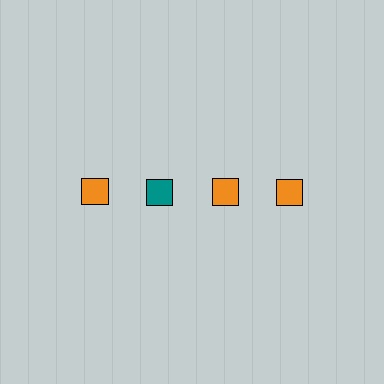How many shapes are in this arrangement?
There are 4 shapes arranged in a grid pattern.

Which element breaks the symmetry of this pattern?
The teal square in the top row, second from left column breaks the symmetry. All other shapes are orange squares.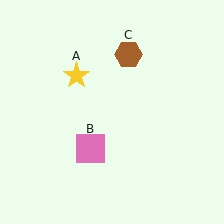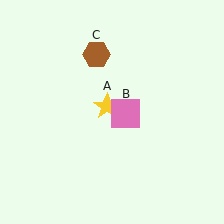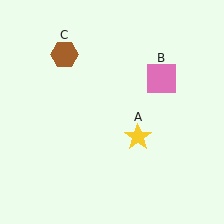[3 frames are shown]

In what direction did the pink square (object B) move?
The pink square (object B) moved up and to the right.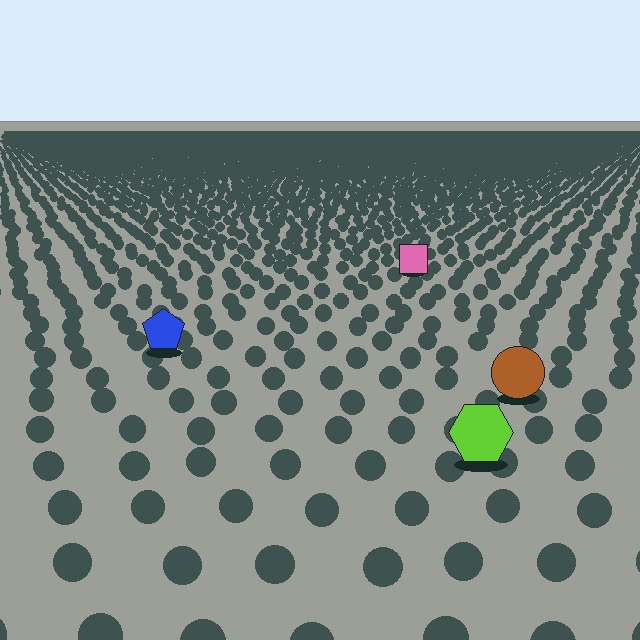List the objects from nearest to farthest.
From nearest to farthest: the lime hexagon, the brown circle, the blue pentagon, the pink square.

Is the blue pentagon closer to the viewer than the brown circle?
No. The brown circle is closer — you can tell from the texture gradient: the ground texture is coarser near it.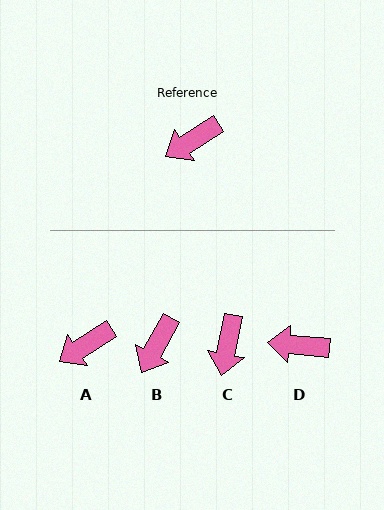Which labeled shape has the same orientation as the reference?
A.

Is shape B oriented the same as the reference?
No, it is off by about 28 degrees.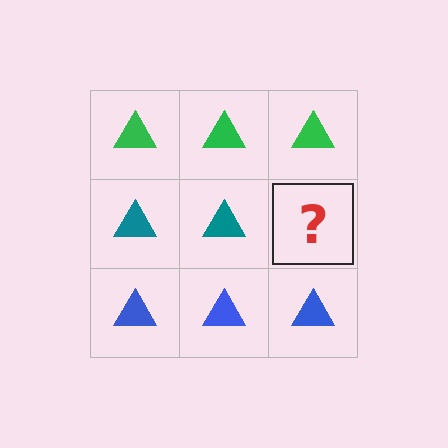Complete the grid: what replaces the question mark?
The question mark should be replaced with a teal triangle.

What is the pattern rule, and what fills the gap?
The rule is that each row has a consistent color. The gap should be filled with a teal triangle.